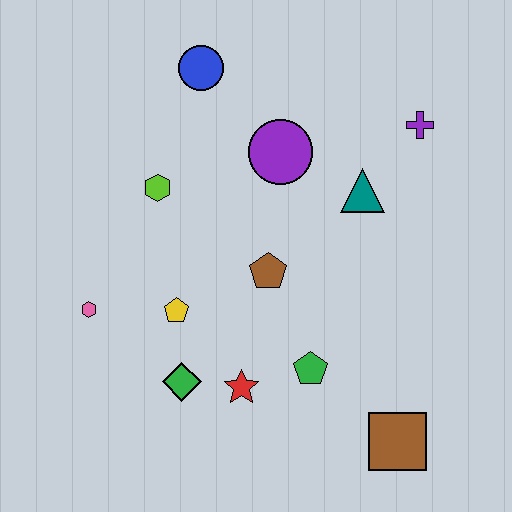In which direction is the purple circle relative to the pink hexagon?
The purple circle is to the right of the pink hexagon.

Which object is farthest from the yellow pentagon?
The purple cross is farthest from the yellow pentagon.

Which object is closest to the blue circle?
The purple circle is closest to the blue circle.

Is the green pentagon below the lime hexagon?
Yes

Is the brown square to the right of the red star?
Yes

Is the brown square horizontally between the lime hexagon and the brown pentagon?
No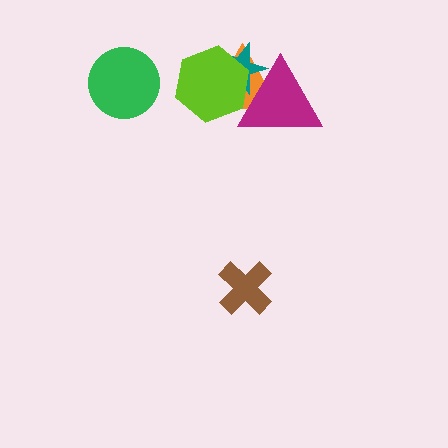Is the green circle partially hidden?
No, no other shape covers it.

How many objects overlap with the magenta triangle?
3 objects overlap with the magenta triangle.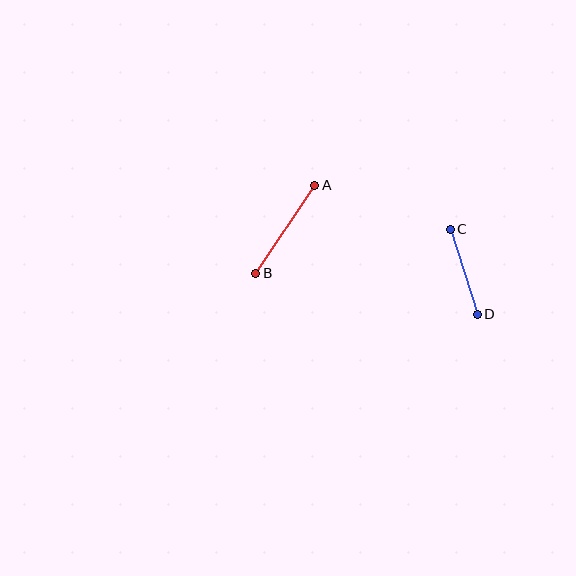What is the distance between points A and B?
The distance is approximately 106 pixels.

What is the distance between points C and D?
The distance is approximately 89 pixels.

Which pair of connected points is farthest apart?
Points A and B are farthest apart.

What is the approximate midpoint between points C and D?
The midpoint is at approximately (464, 272) pixels.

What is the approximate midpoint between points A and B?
The midpoint is at approximately (285, 229) pixels.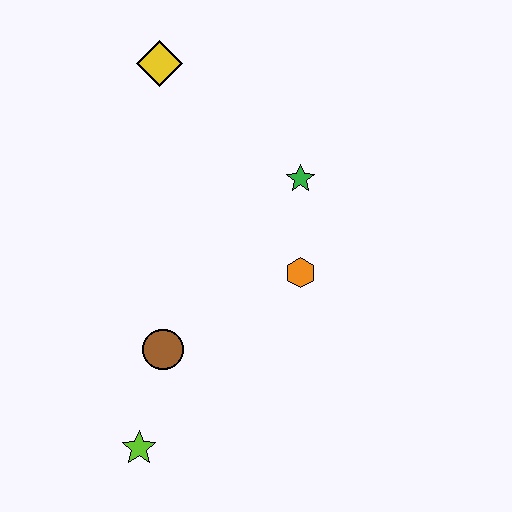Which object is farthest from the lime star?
The yellow diamond is farthest from the lime star.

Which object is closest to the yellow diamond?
The green star is closest to the yellow diamond.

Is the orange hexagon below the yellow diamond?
Yes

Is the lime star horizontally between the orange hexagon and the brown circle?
No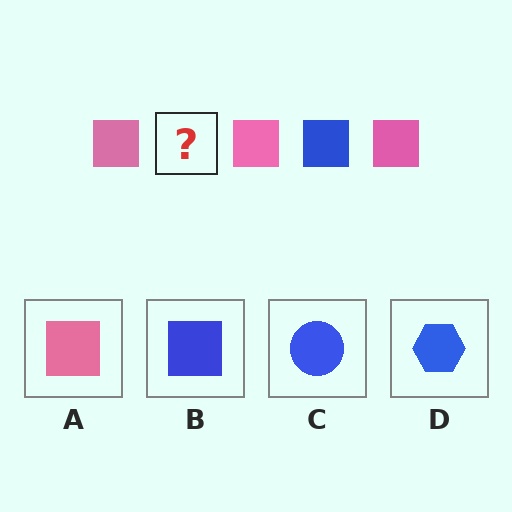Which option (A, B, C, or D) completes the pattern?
B.